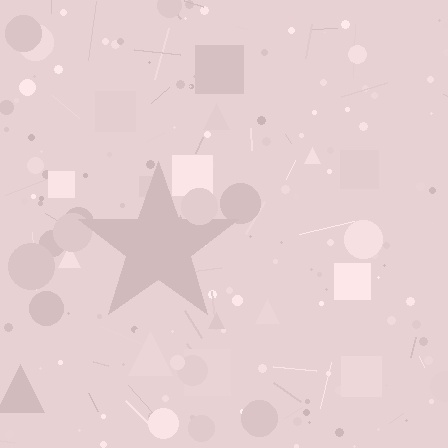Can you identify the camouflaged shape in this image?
The camouflaged shape is a star.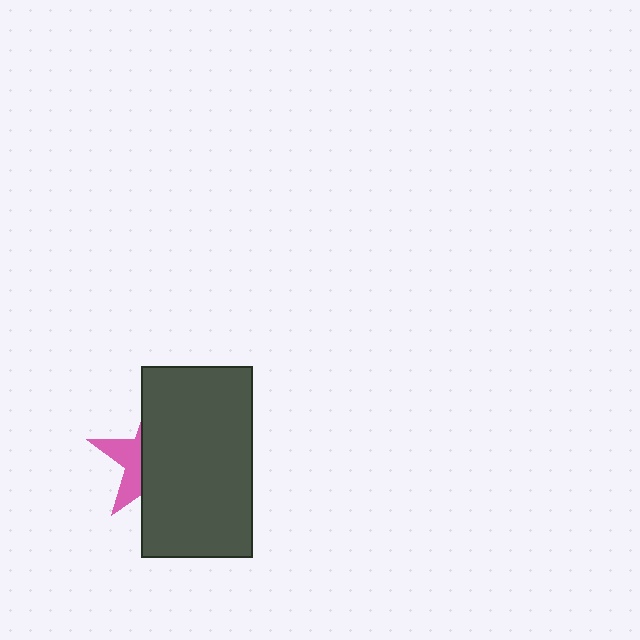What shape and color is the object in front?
The object in front is a dark gray rectangle.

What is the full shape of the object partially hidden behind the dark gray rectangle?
The partially hidden object is a pink star.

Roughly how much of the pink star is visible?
A small part of it is visible (roughly 34%).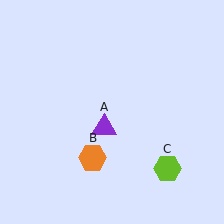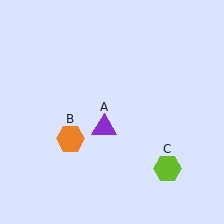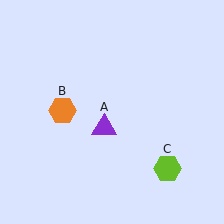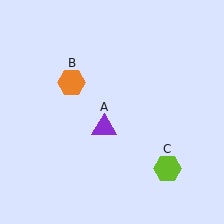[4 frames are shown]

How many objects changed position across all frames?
1 object changed position: orange hexagon (object B).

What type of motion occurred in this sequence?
The orange hexagon (object B) rotated clockwise around the center of the scene.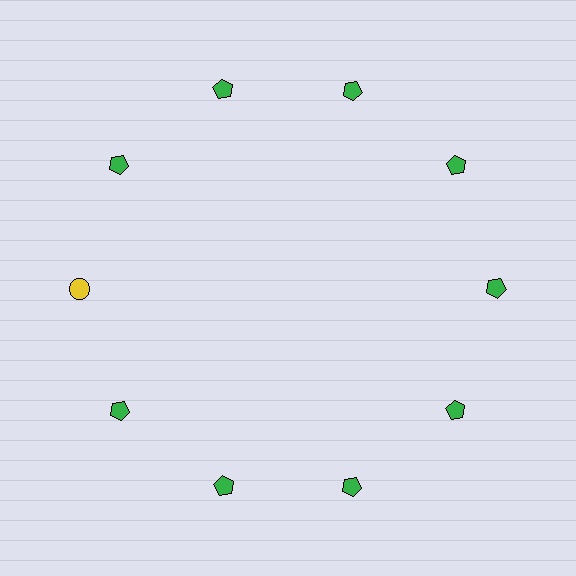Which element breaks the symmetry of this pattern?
The yellow circle at roughly the 9 o'clock position breaks the symmetry. All other shapes are green pentagons.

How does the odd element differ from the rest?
It differs in both color (yellow instead of green) and shape (circle instead of pentagon).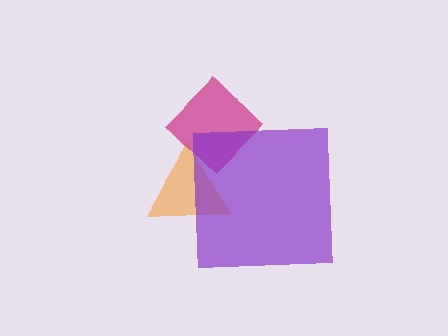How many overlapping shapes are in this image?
There are 3 overlapping shapes in the image.